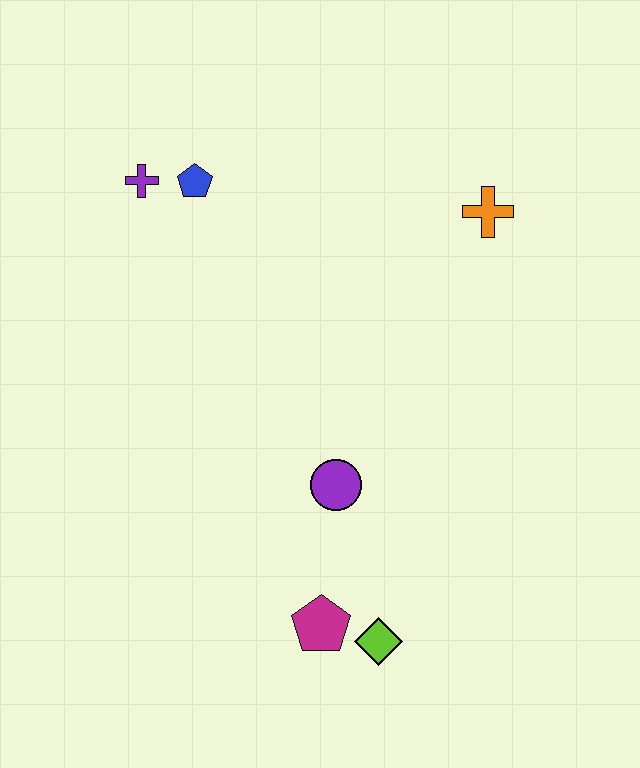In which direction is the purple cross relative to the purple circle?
The purple cross is above the purple circle.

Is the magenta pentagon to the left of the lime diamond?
Yes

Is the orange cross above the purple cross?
No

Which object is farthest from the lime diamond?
The purple cross is farthest from the lime diamond.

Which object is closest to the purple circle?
The magenta pentagon is closest to the purple circle.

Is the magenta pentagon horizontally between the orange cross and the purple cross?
Yes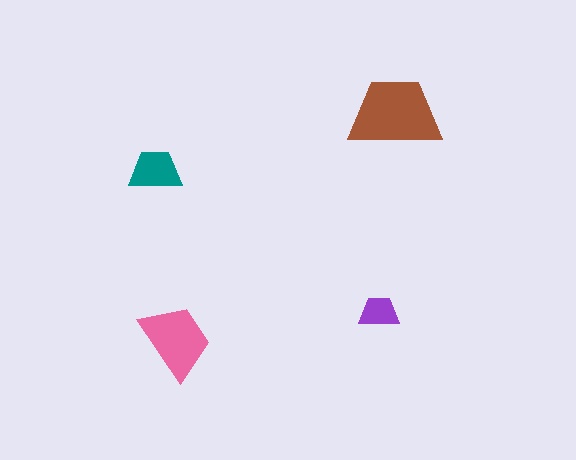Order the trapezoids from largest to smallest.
the brown one, the pink one, the teal one, the purple one.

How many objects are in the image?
There are 4 objects in the image.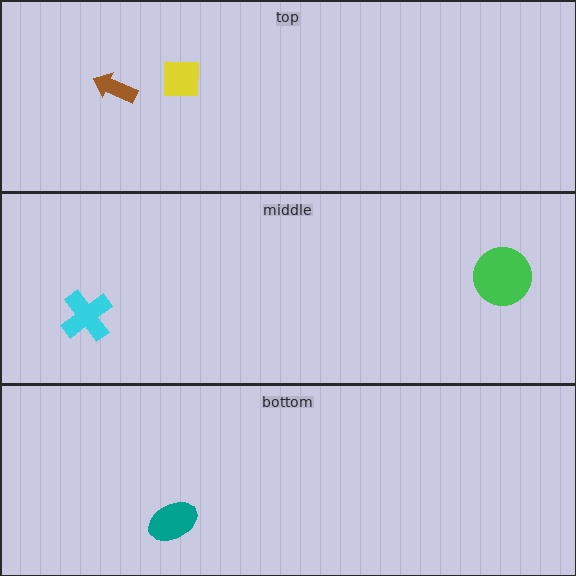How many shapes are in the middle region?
2.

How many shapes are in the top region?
2.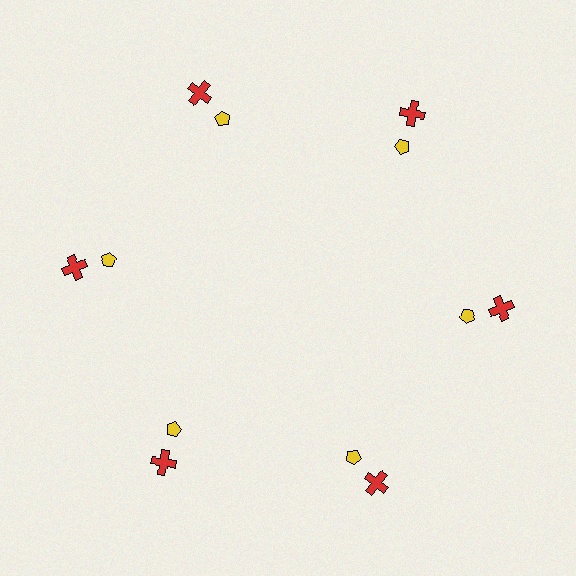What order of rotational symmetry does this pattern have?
This pattern has 6-fold rotational symmetry.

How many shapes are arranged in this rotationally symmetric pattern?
There are 12 shapes, arranged in 6 groups of 2.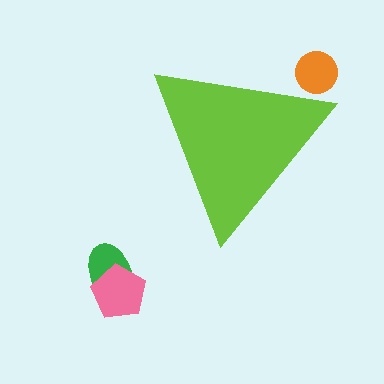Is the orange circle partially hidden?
Yes, the orange circle is partially hidden behind the lime triangle.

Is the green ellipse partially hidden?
No, the green ellipse is fully visible.